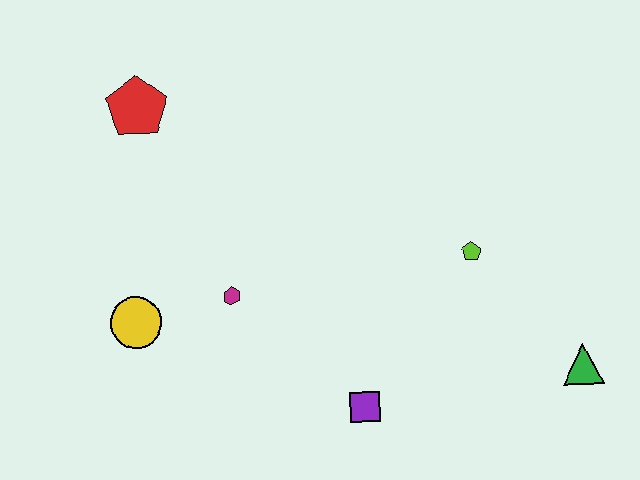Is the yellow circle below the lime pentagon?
Yes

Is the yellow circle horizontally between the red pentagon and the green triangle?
No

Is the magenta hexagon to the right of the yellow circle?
Yes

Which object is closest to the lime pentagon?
The green triangle is closest to the lime pentagon.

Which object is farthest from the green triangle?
The red pentagon is farthest from the green triangle.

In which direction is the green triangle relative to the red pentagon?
The green triangle is to the right of the red pentagon.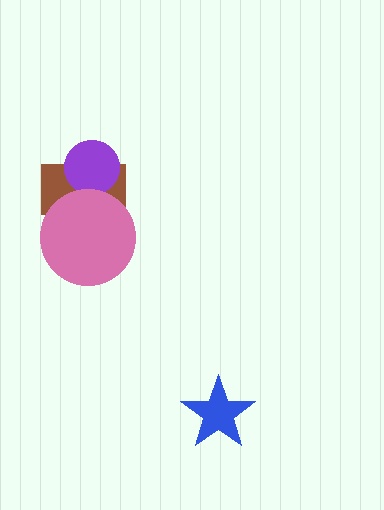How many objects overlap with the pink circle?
1 object overlaps with the pink circle.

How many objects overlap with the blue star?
0 objects overlap with the blue star.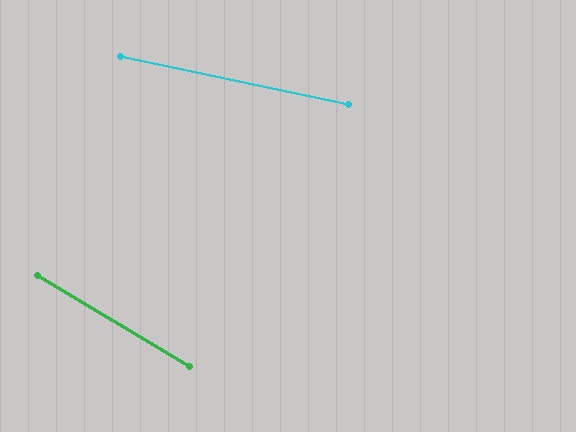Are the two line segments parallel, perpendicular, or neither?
Neither parallel nor perpendicular — they differ by about 19°.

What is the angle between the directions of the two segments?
Approximately 19 degrees.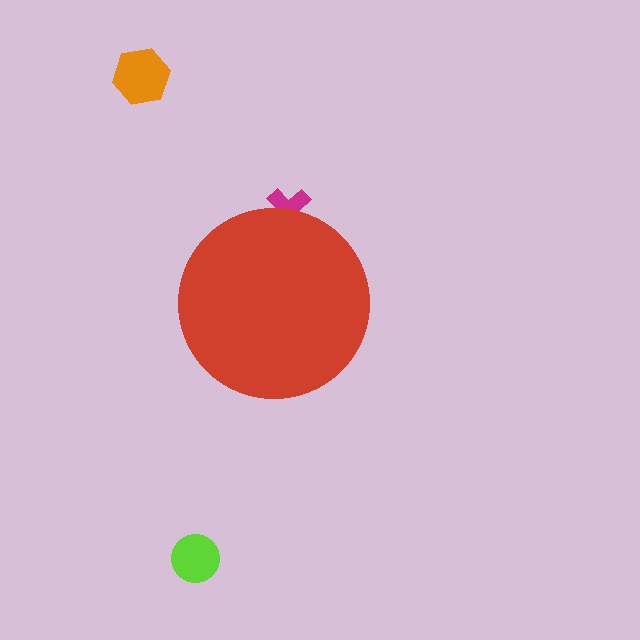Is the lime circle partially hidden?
No, the lime circle is fully visible.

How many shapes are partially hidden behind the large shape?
1 shape is partially hidden.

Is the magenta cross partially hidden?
Yes, the magenta cross is partially hidden behind the red circle.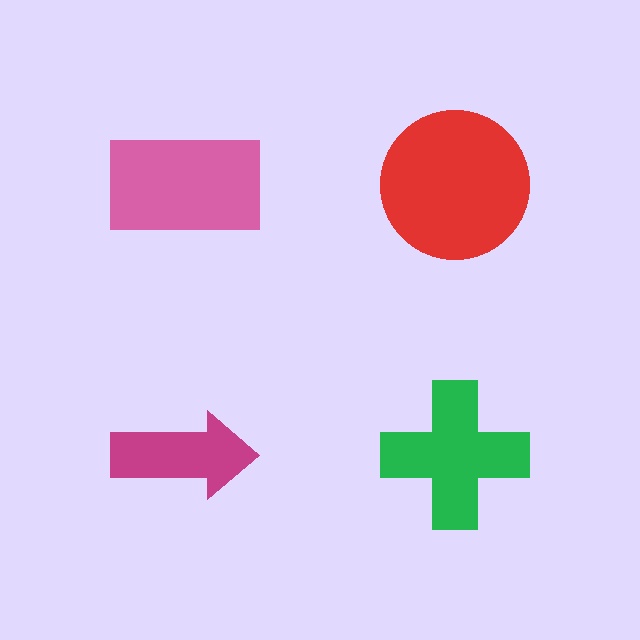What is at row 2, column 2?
A green cross.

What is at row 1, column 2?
A red circle.